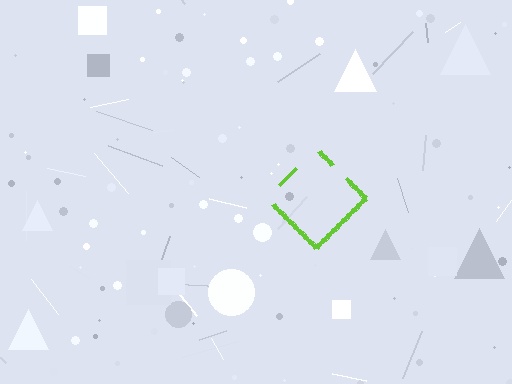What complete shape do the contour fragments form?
The contour fragments form a diamond.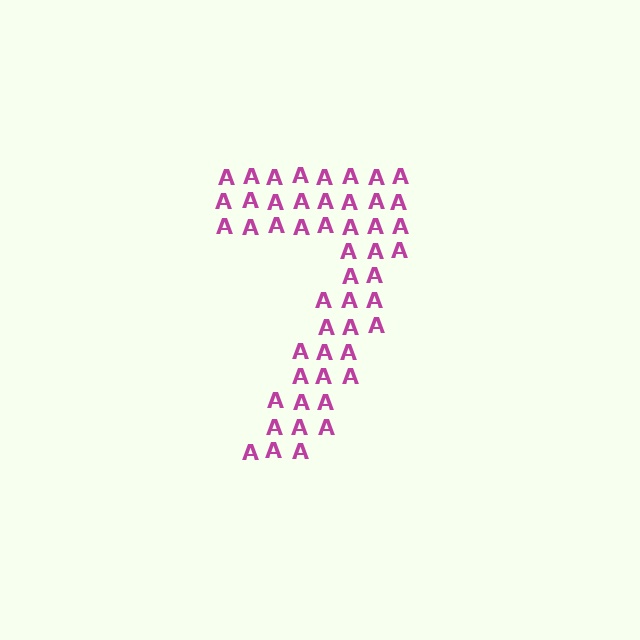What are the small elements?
The small elements are letter A's.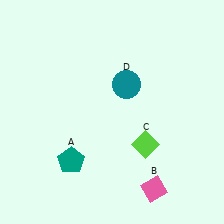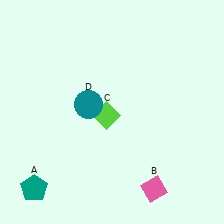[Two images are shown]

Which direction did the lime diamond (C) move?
The lime diamond (C) moved left.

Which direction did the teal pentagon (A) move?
The teal pentagon (A) moved left.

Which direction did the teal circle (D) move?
The teal circle (D) moved left.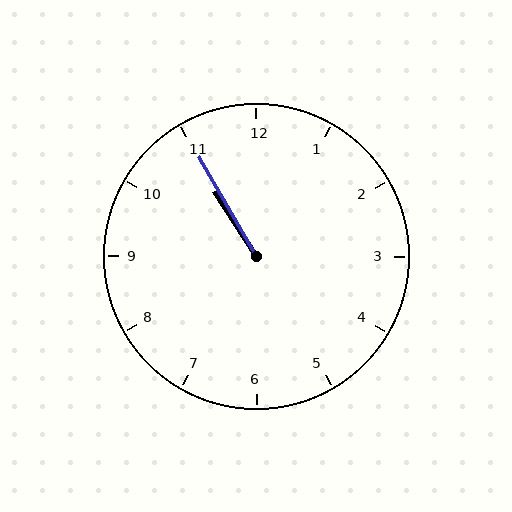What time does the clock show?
10:55.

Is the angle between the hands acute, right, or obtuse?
It is acute.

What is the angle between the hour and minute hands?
Approximately 2 degrees.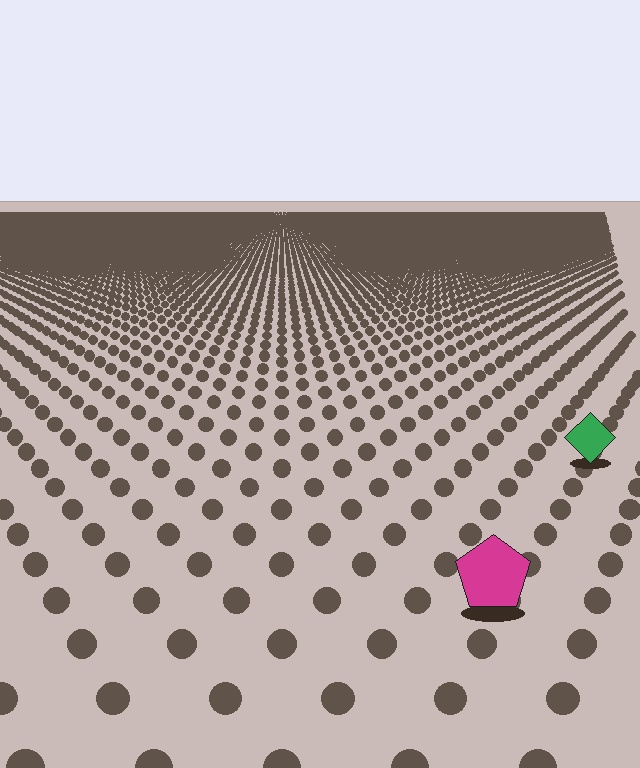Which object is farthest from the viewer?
The green diamond is farthest from the viewer. It appears smaller and the ground texture around it is denser.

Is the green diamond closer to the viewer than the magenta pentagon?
No. The magenta pentagon is closer — you can tell from the texture gradient: the ground texture is coarser near it.